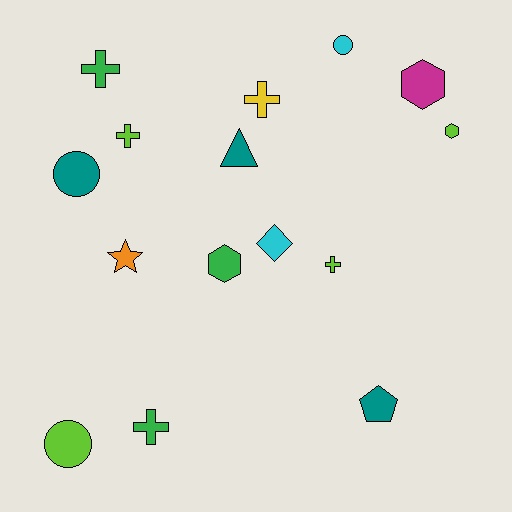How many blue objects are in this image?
There are no blue objects.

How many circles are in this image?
There are 3 circles.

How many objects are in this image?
There are 15 objects.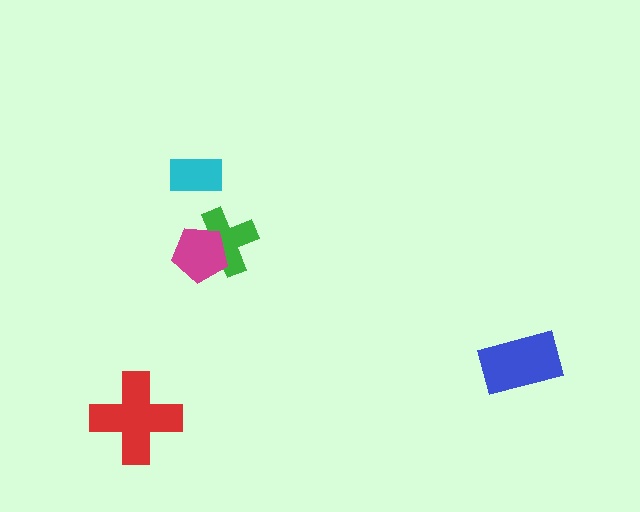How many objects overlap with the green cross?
1 object overlaps with the green cross.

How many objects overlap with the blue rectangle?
0 objects overlap with the blue rectangle.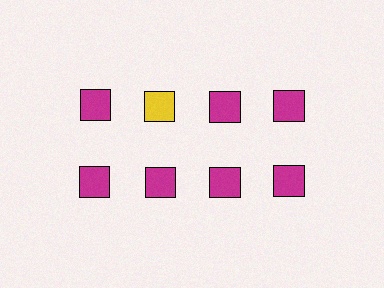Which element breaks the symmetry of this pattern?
The yellow square in the top row, second from left column breaks the symmetry. All other shapes are magenta squares.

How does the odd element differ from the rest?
It has a different color: yellow instead of magenta.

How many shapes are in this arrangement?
There are 8 shapes arranged in a grid pattern.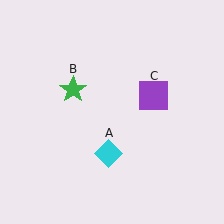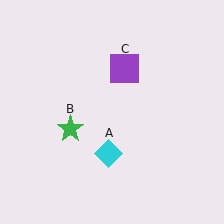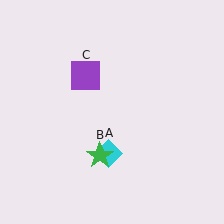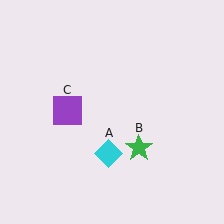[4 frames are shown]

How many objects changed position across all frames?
2 objects changed position: green star (object B), purple square (object C).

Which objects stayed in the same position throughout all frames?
Cyan diamond (object A) remained stationary.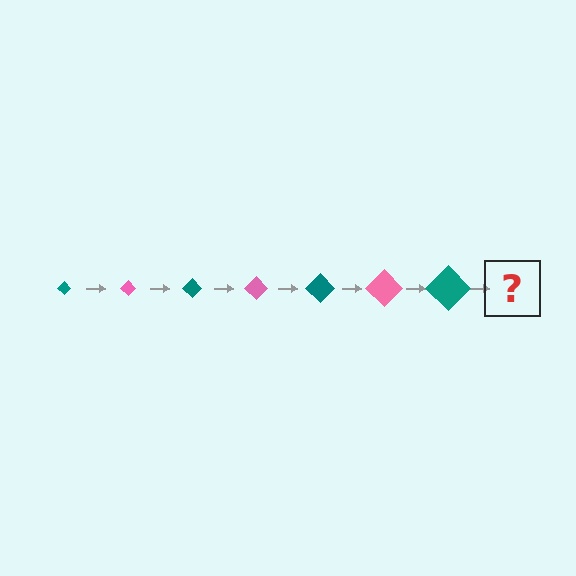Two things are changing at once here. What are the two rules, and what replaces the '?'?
The two rules are that the diamond grows larger each step and the color cycles through teal and pink. The '?' should be a pink diamond, larger than the previous one.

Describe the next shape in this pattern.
It should be a pink diamond, larger than the previous one.